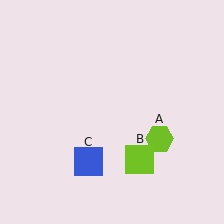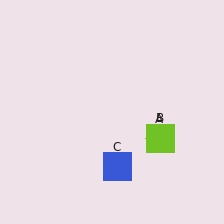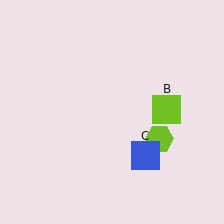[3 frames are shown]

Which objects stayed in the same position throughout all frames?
Lime hexagon (object A) remained stationary.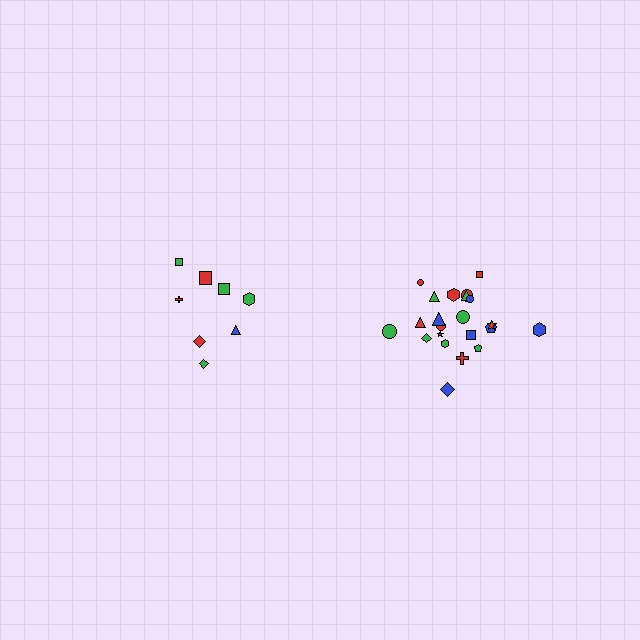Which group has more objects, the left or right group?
The right group.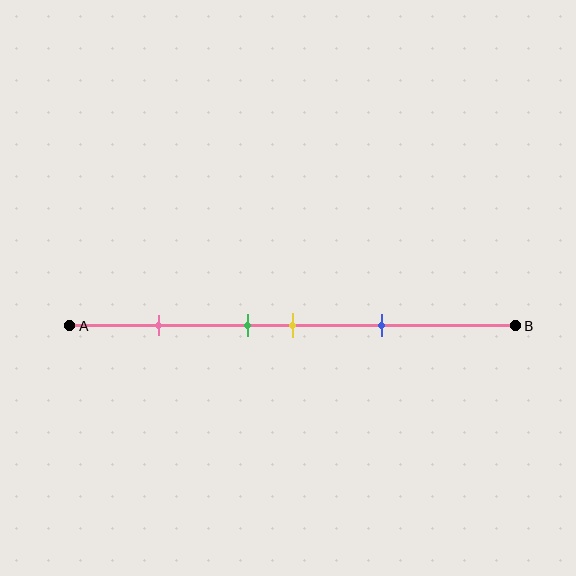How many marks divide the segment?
There are 4 marks dividing the segment.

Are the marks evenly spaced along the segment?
No, the marks are not evenly spaced.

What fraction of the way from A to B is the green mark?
The green mark is approximately 40% (0.4) of the way from A to B.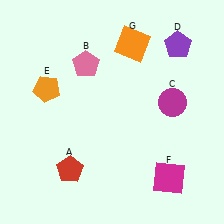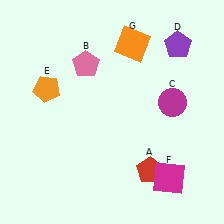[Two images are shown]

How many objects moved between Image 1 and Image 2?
1 object moved between the two images.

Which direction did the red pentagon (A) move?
The red pentagon (A) moved right.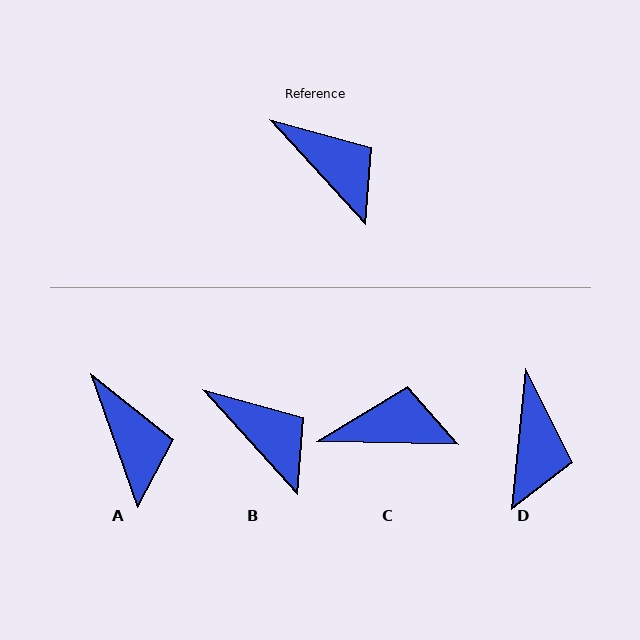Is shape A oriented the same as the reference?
No, it is off by about 23 degrees.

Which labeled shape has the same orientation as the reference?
B.